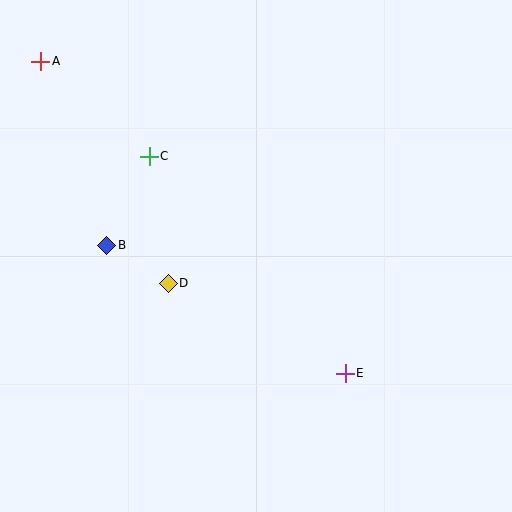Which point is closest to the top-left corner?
Point A is closest to the top-left corner.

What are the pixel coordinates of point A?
Point A is at (41, 61).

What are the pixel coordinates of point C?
Point C is at (149, 156).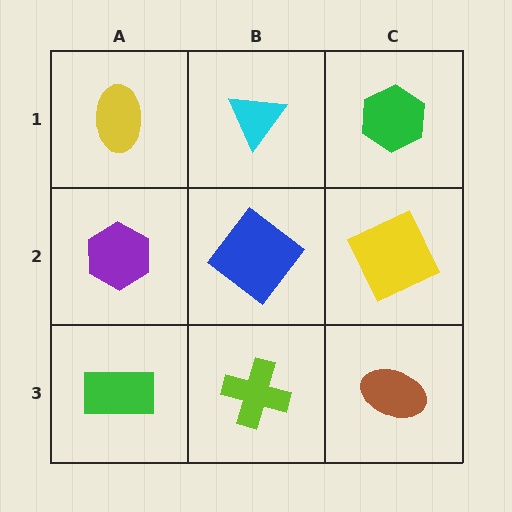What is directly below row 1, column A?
A purple hexagon.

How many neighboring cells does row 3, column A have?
2.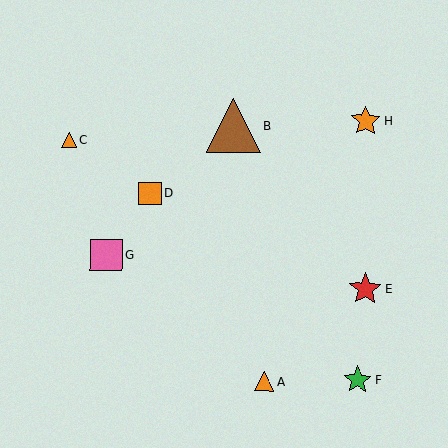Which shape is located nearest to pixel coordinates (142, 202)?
The orange square (labeled D) at (150, 194) is nearest to that location.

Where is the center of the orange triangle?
The center of the orange triangle is at (264, 382).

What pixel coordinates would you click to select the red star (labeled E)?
Click at (366, 289) to select the red star E.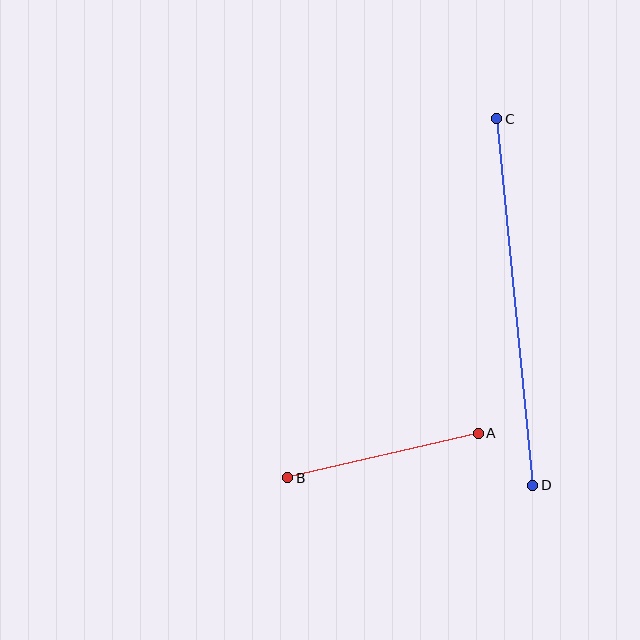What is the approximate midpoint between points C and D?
The midpoint is at approximately (515, 302) pixels.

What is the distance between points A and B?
The distance is approximately 196 pixels.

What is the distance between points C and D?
The distance is approximately 368 pixels.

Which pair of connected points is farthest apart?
Points C and D are farthest apart.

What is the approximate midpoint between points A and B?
The midpoint is at approximately (383, 456) pixels.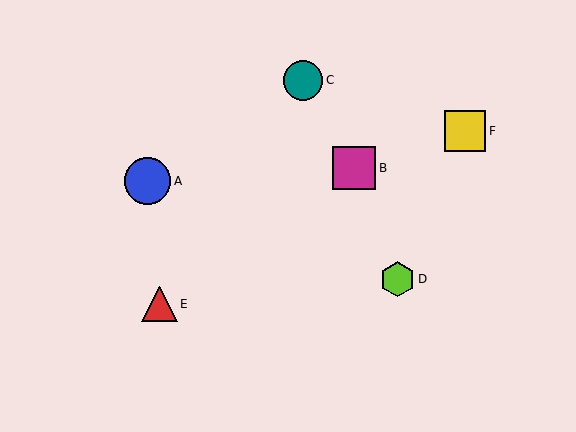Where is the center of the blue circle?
The center of the blue circle is at (148, 181).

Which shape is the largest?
The blue circle (labeled A) is the largest.